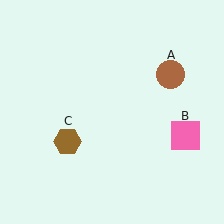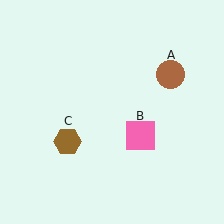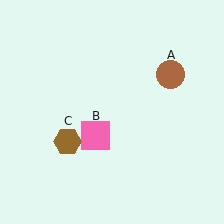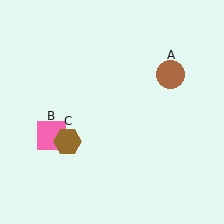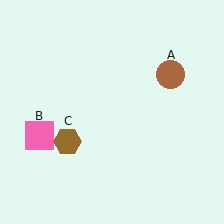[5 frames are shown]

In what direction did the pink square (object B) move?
The pink square (object B) moved left.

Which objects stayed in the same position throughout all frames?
Brown circle (object A) and brown hexagon (object C) remained stationary.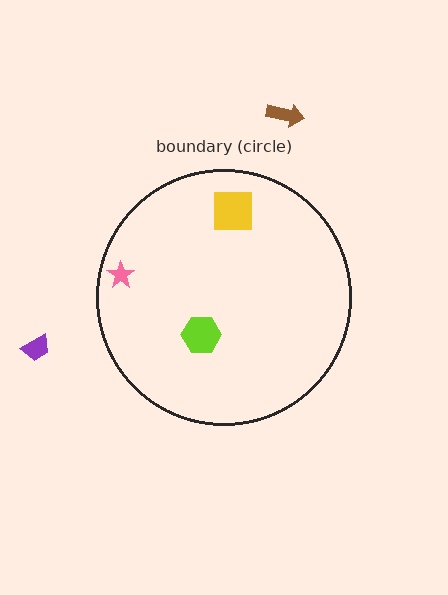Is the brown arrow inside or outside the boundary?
Outside.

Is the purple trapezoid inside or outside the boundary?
Outside.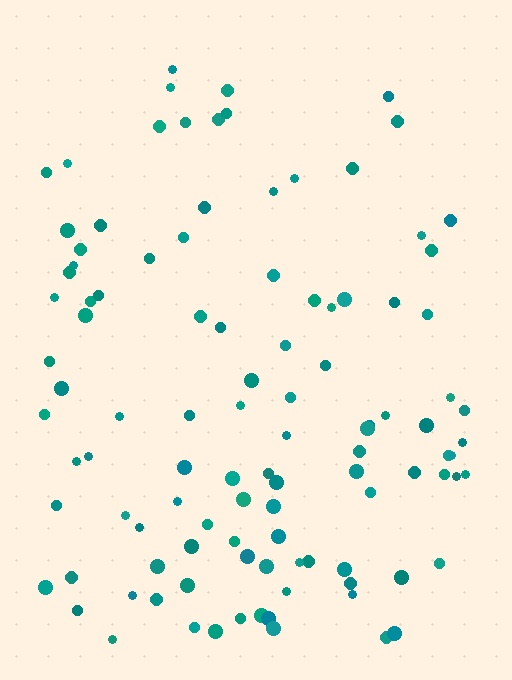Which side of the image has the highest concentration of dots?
The bottom.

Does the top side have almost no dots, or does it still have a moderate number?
Still a moderate number, just noticeably fewer than the bottom.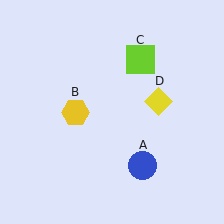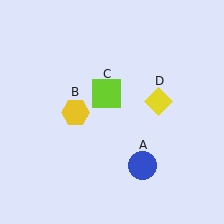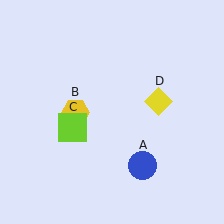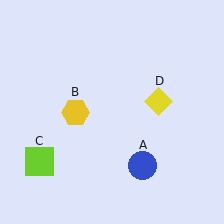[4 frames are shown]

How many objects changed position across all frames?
1 object changed position: lime square (object C).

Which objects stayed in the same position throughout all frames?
Blue circle (object A) and yellow hexagon (object B) and yellow diamond (object D) remained stationary.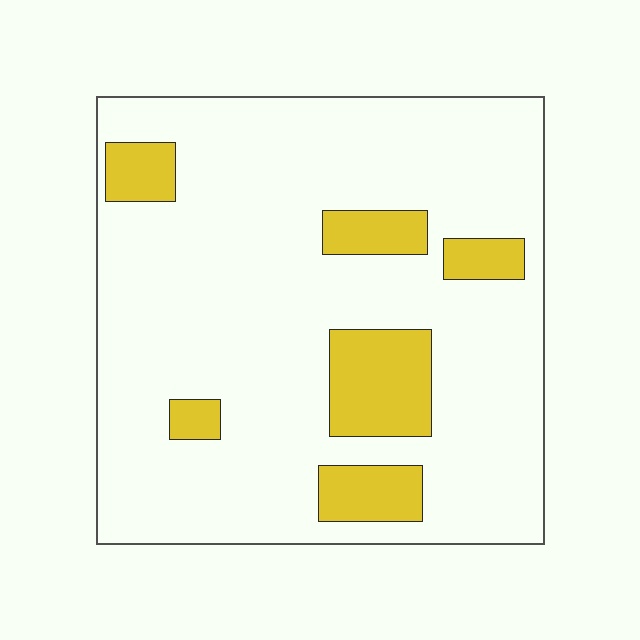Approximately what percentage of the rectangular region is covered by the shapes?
Approximately 15%.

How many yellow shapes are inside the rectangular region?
6.